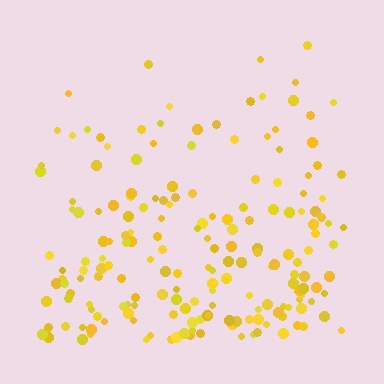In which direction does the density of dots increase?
From top to bottom, with the bottom side densest.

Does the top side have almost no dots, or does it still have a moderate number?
Still a moderate number, just noticeably fewer than the bottom.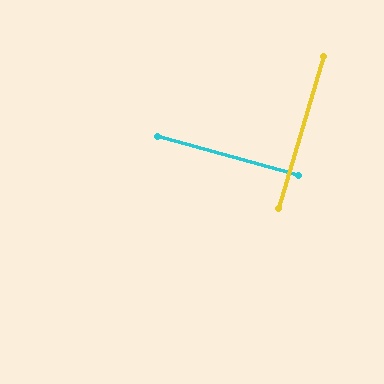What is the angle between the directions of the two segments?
Approximately 89 degrees.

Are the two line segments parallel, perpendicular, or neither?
Perpendicular — they meet at approximately 89°.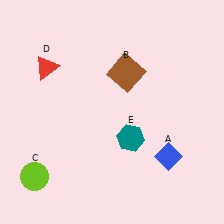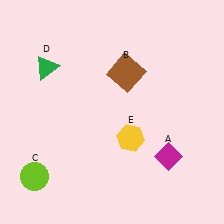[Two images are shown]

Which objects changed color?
A changed from blue to magenta. D changed from red to green. E changed from teal to yellow.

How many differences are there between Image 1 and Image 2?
There are 3 differences between the two images.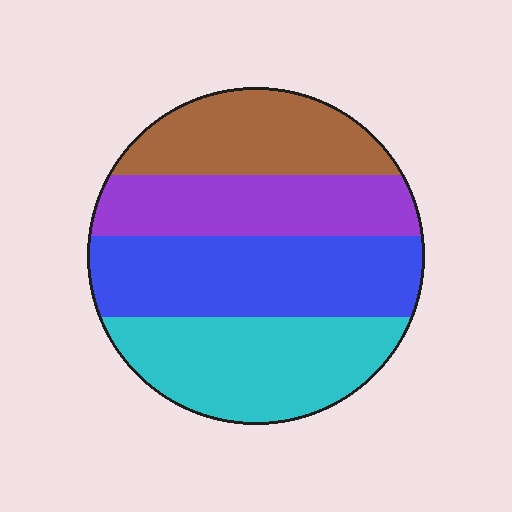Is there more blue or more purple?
Blue.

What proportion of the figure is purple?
Purple covers roughly 20% of the figure.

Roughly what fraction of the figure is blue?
Blue covers roughly 30% of the figure.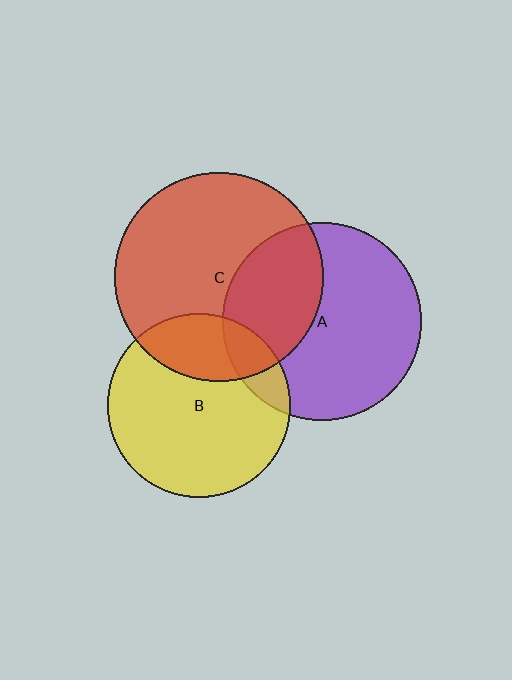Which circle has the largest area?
Circle C (red).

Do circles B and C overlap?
Yes.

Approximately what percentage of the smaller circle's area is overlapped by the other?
Approximately 25%.